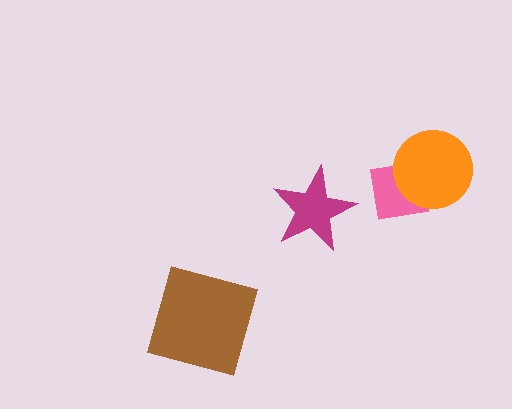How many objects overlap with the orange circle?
1 object overlaps with the orange circle.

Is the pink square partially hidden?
Yes, it is partially covered by another shape.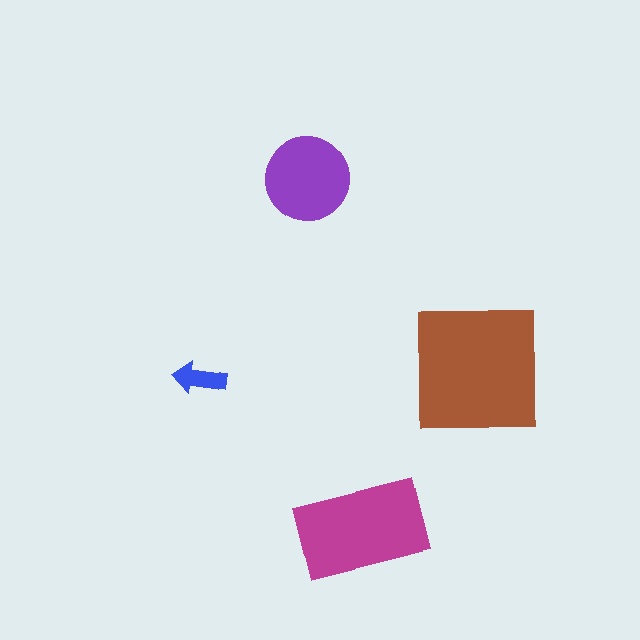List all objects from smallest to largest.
The blue arrow, the purple circle, the magenta rectangle, the brown square.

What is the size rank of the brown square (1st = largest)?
1st.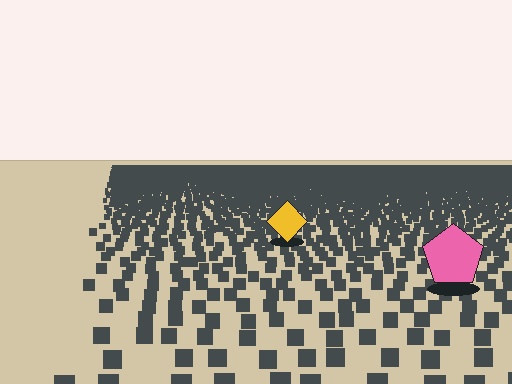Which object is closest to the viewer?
The pink pentagon is closest. The texture marks near it are larger and more spread out.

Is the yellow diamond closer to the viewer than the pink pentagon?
No. The pink pentagon is closer — you can tell from the texture gradient: the ground texture is coarser near it.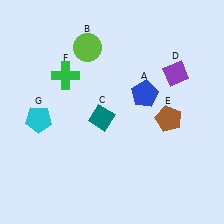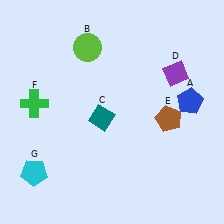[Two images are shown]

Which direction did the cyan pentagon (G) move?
The cyan pentagon (G) moved down.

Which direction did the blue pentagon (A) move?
The blue pentagon (A) moved right.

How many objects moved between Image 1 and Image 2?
3 objects moved between the two images.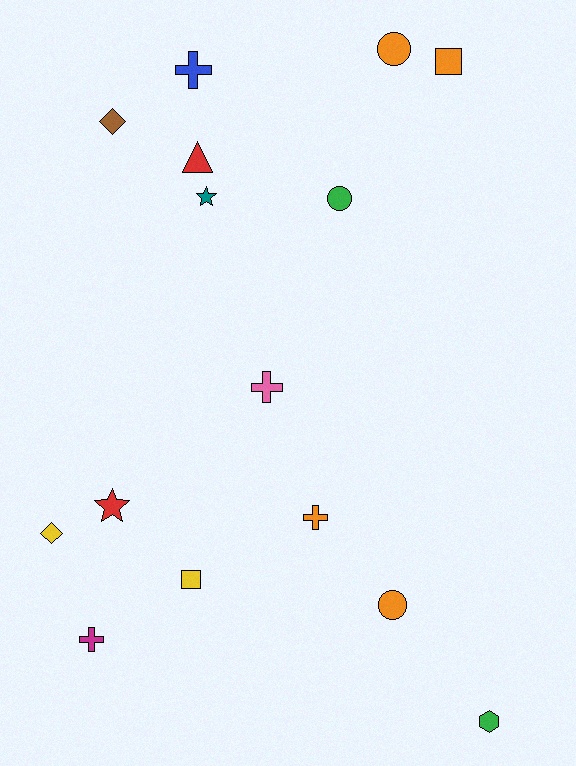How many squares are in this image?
There are 2 squares.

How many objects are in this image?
There are 15 objects.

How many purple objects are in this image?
There are no purple objects.